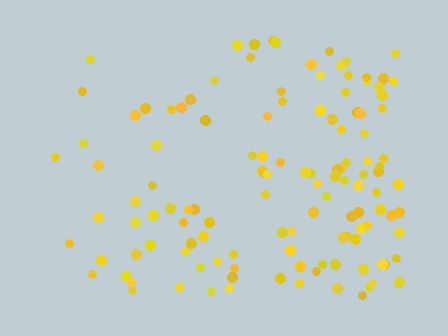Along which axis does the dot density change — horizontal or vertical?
Horizontal.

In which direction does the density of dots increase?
From left to right, with the right side densest.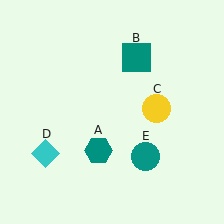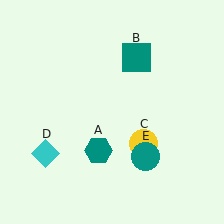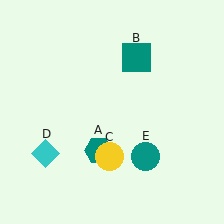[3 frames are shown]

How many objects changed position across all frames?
1 object changed position: yellow circle (object C).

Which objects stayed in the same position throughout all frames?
Teal hexagon (object A) and teal square (object B) and cyan diamond (object D) and teal circle (object E) remained stationary.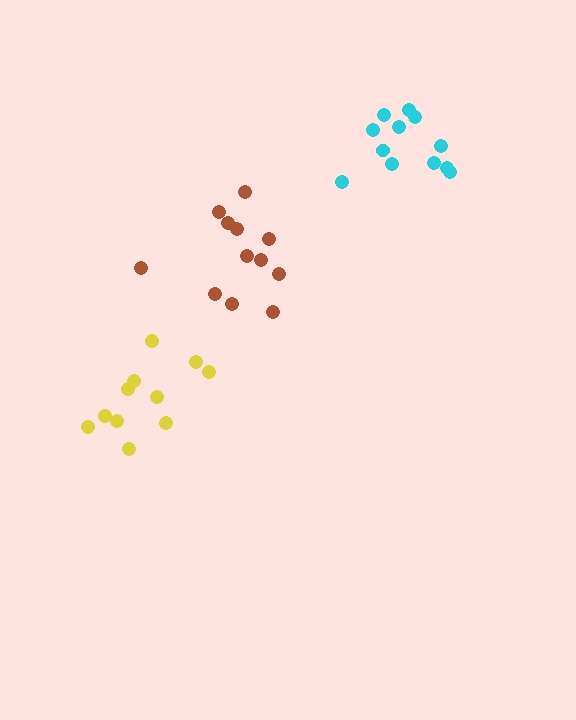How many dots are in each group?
Group 1: 12 dots, Group 2: 12 dots, Group 3: 11 dots (35 total).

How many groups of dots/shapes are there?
There are 3 groups.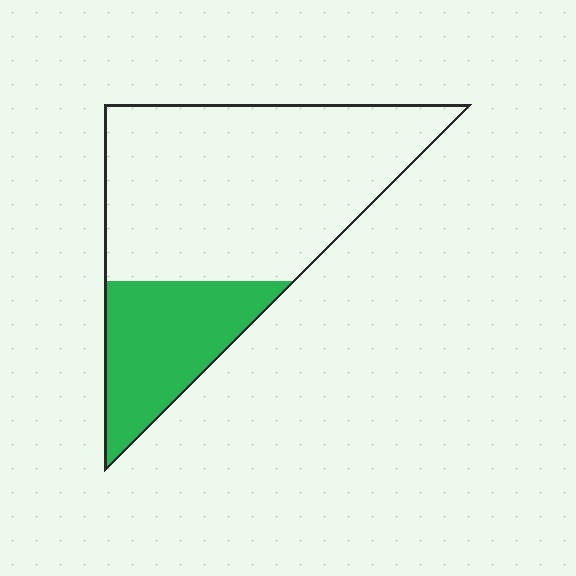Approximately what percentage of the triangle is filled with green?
Approximately 25%.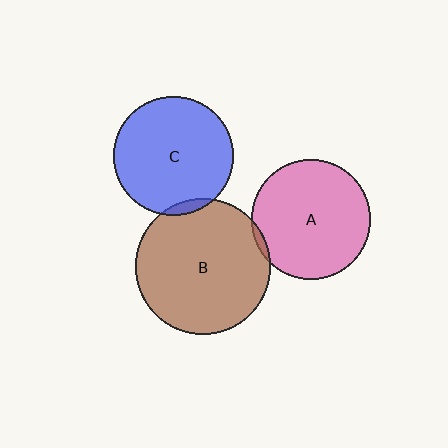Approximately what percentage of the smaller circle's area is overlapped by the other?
Approximately 5%.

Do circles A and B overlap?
Yes.